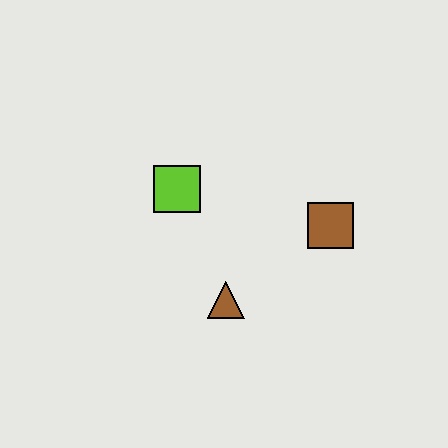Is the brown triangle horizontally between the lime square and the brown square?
Yes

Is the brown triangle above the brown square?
No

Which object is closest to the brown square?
The brown triangle is closest to the brown square.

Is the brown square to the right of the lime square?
Yes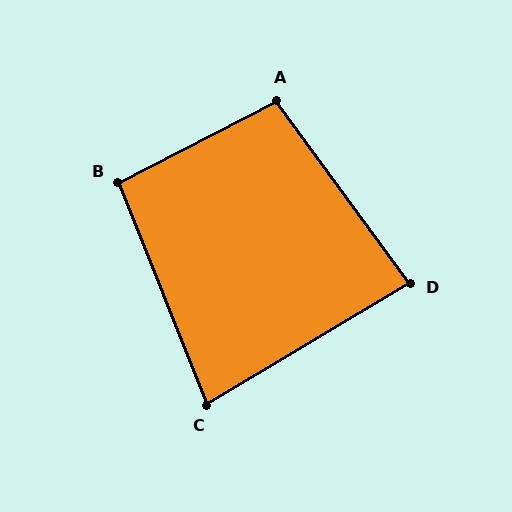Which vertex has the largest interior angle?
A, at approximately 99 degrees.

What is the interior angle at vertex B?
Approximately 95 degrees (obtuse).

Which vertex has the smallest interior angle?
C, at approximately 81 degrees.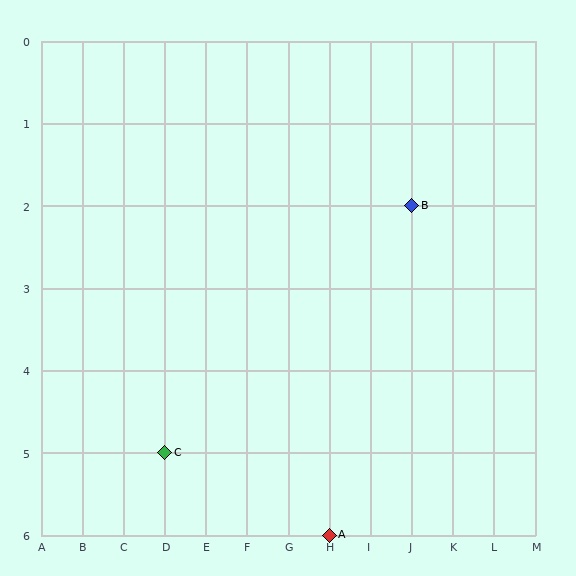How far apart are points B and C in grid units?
Points B and C are 6 columns and 3 rows apart (about 6.7 grid units diagonally).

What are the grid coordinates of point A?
Point A is at grid coordinates (H, 6).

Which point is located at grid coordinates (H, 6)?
Point A is at (H, 6).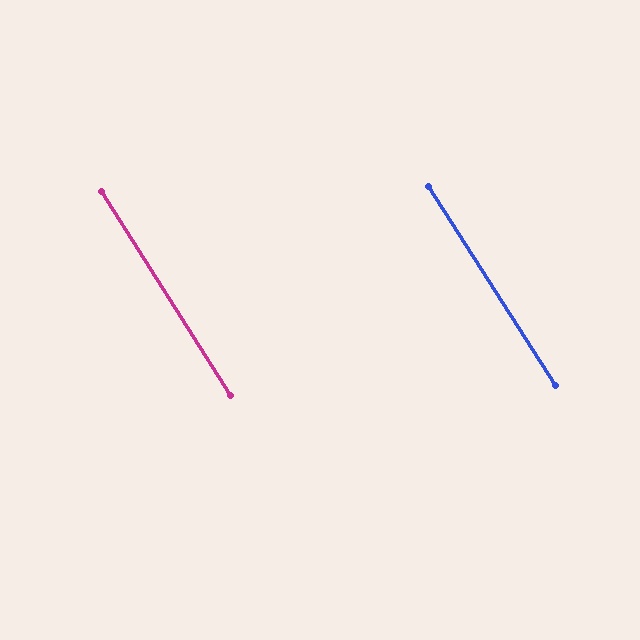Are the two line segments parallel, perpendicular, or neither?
Parallel — their directions differ by only 0.4°.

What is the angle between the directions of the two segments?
Approximately 0 degrees.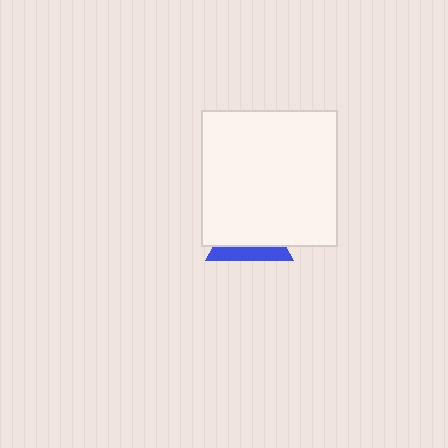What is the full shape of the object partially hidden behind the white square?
The partially hidden object is a blue triangle.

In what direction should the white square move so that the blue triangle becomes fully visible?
The white square should move up. That is the shortest direction to clear the overlap and leave the blue triangle fully visible.